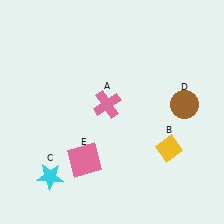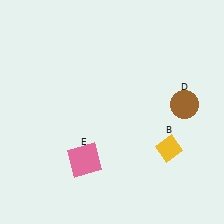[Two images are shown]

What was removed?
The cyan star (C), the pink cross (A) were removed in Image 2.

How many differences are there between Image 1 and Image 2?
There are 2 differences between the two images.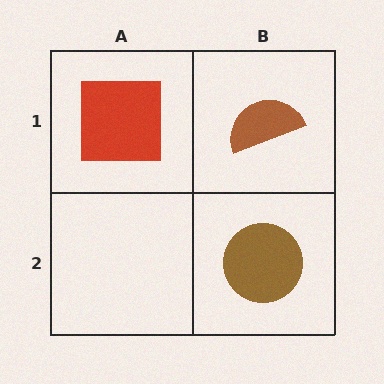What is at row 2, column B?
A brown circle.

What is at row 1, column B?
A brown semicircle.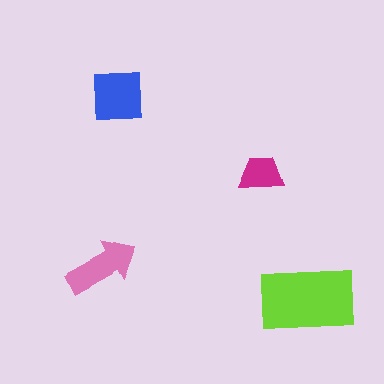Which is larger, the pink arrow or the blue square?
The blue square.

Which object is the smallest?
The magenta trapezoid.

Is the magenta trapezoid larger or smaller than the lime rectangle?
Smaller.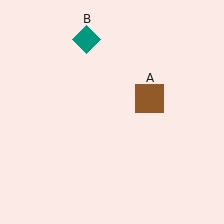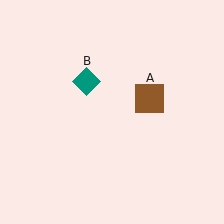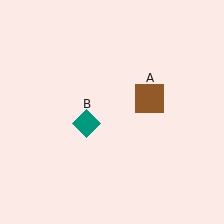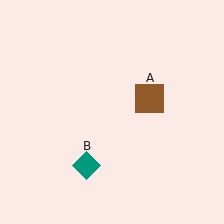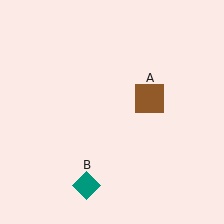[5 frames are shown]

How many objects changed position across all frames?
1 object changed position: teal diamond (object B).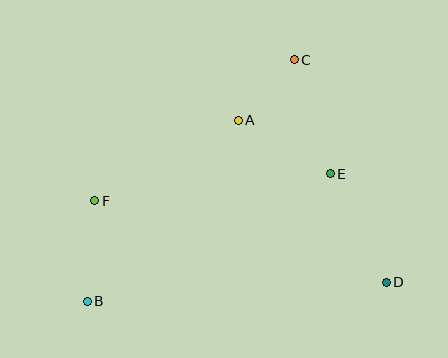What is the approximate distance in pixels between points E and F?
The distance between E and F is approximately 237 pixels.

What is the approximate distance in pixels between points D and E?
The distance between D and E is approximately 122 pixels.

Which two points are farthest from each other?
Points B and C are farthest from each other.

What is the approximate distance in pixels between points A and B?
The distance between A and B is approximately 236 pixels.